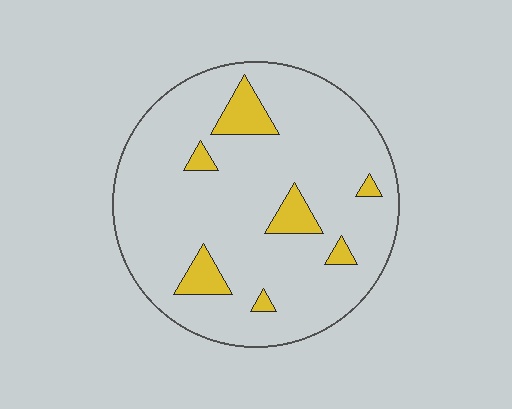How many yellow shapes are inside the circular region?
7.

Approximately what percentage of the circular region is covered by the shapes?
Approximately 10%.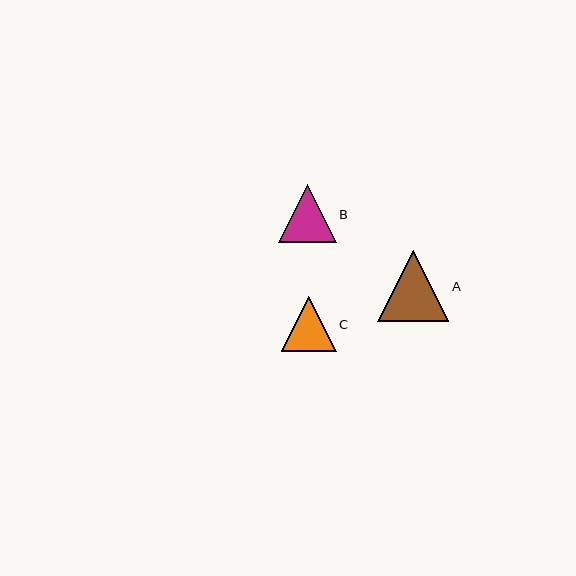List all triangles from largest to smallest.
From largest to smallest: A, B, C.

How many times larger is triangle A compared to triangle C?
Triangle A is approximately 1.3 times the size of triangle C.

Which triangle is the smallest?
Triangle C is the smallest with a size of approximately 55 pixels.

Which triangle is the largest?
Triangle A is the largest with a size of approximately 71 pixels.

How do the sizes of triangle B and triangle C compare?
Triangle B and triangle C are approximately the same size.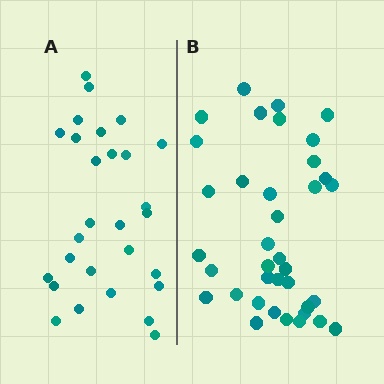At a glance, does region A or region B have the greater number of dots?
Region B (the right region) has more dots.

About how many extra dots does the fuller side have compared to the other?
Region B has roughly 8 or so more dots than region A.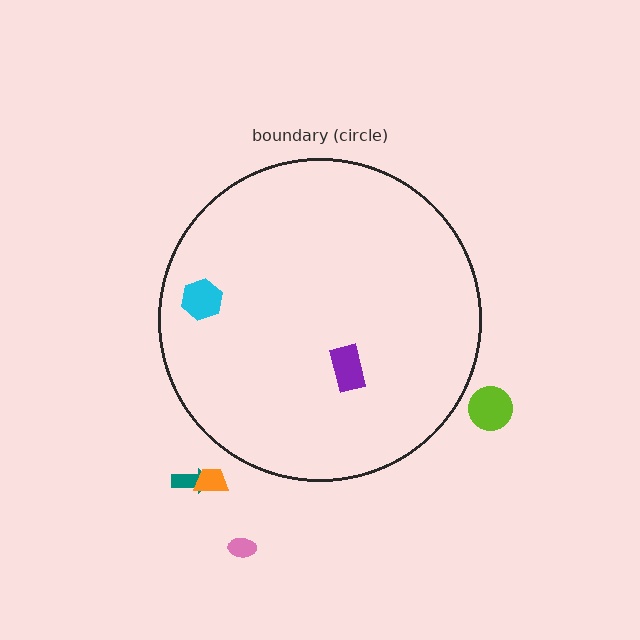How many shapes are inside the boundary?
2 inside, 4 outside.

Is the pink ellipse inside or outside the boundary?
Outside.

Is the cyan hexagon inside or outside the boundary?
Inside.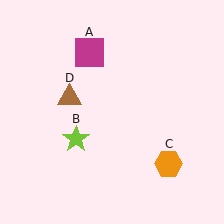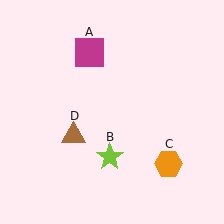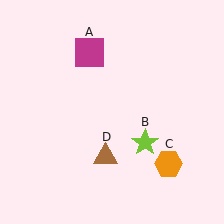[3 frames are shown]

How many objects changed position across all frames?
2 objects changed position: lime star (object B), brown triangle (object D).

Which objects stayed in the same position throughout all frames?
Magenta square (object A) and orange hexagon (object C) remained stationary.